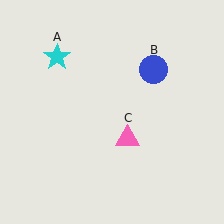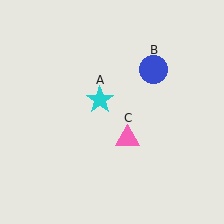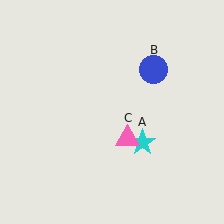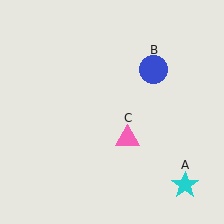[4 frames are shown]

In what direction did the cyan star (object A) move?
The cyan star (object A) moved down and to the right.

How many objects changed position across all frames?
1 object changed position: cyan star (object A).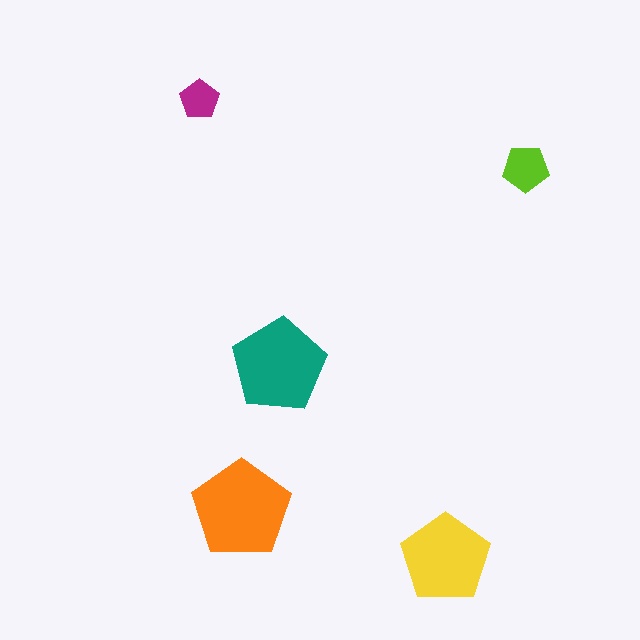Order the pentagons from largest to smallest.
the orange one, the teal one, the yellow one, the lime one, the magenta one.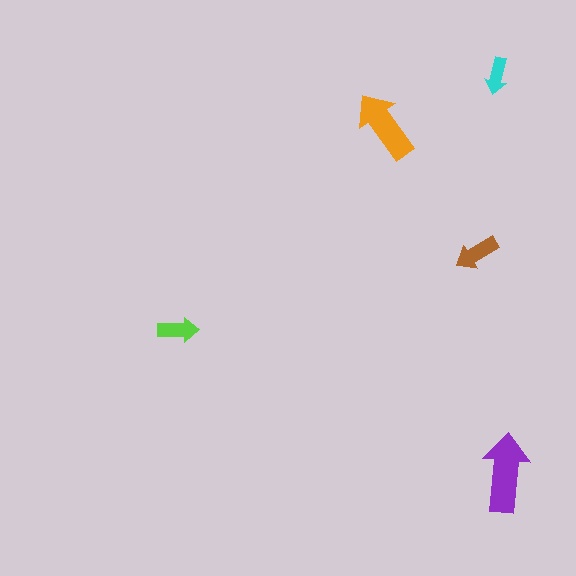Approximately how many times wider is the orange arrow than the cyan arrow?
About 2 times wider.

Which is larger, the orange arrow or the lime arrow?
The orange one.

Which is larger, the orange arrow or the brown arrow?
The orange one.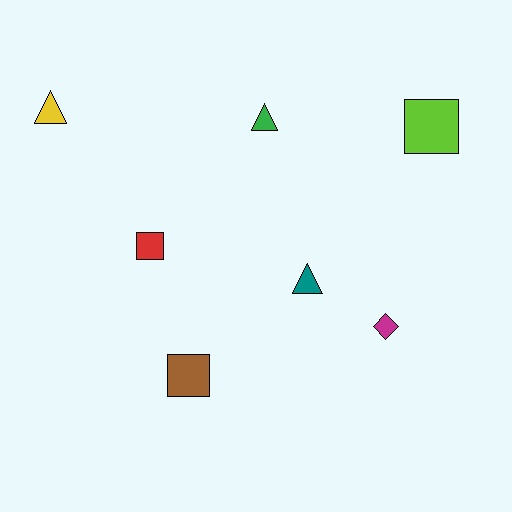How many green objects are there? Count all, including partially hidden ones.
There is 1 green object.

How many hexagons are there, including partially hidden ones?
There are no hexagons.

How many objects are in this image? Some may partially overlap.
There are 7 objects.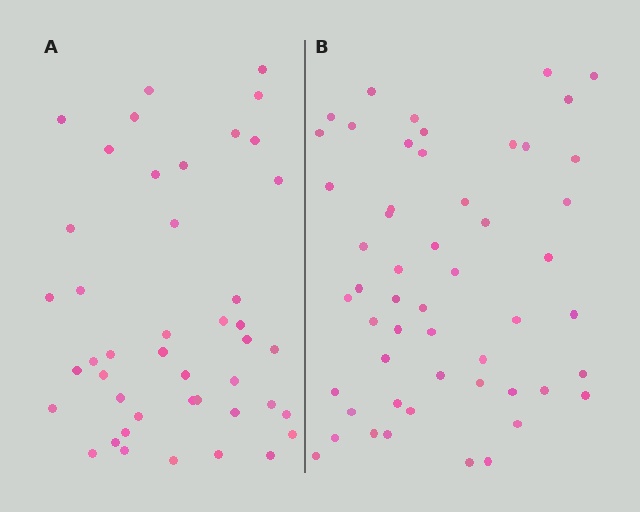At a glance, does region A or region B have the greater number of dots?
Region B (the right region) has more dots.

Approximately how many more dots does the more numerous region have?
Region B has roughly 8 or so more dots than region A.